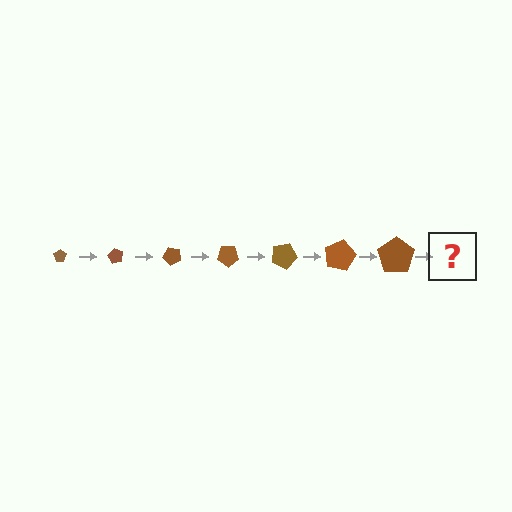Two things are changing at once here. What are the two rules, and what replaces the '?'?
The two rules are that the pentagon grows larger each step and it rotates 60 degrees each step. The '?' should be a pentagon, larger than the previous one and rotated 420 degrees from the start.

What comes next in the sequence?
The next element should be a pentagon, larger than the previous one and rotated 420 degrees from the start.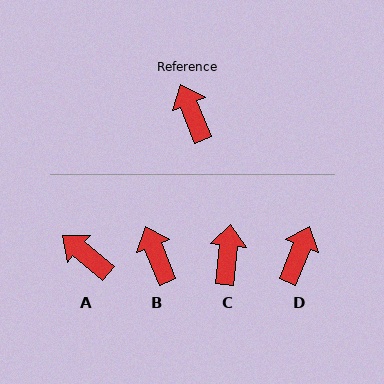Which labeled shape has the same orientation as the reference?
B.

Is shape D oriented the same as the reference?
No, it is off by about 43 degrees.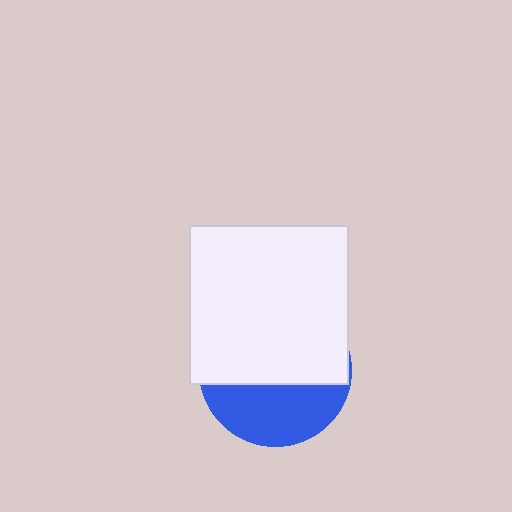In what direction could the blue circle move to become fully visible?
The blue circle could move down. That would shift it out from behind the white square entirely.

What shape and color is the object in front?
The object in front is a white square.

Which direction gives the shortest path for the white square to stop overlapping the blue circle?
Moving up gives the shortest separation.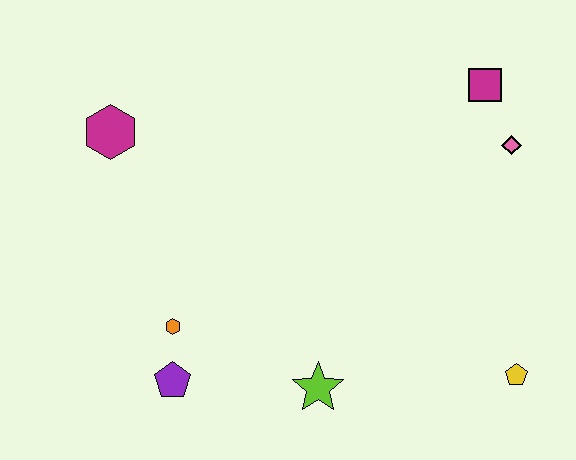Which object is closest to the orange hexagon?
The purple pentagon is closest to the orange hexagon.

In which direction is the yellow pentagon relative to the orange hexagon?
The yellow pentagon is to the right of the orange hexagon.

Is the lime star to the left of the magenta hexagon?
No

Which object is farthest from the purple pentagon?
The magenta square is farthest from the purple pentagon.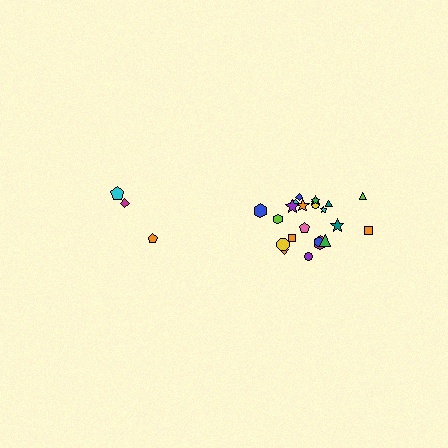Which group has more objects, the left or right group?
The right group.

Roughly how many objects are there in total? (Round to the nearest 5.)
Roughly 25 objects in total.